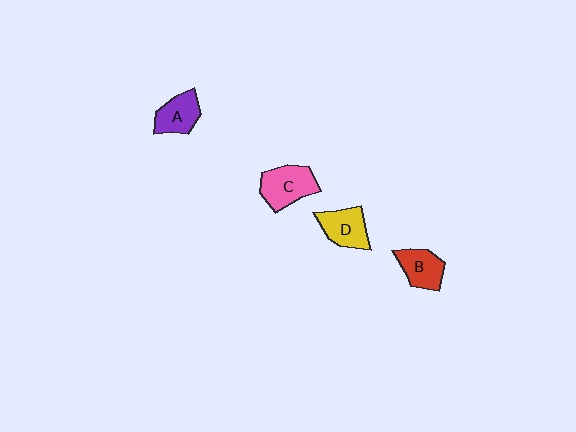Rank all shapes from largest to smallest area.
From largest to smallest: C (pink), D (yellow), A (purple), B (red).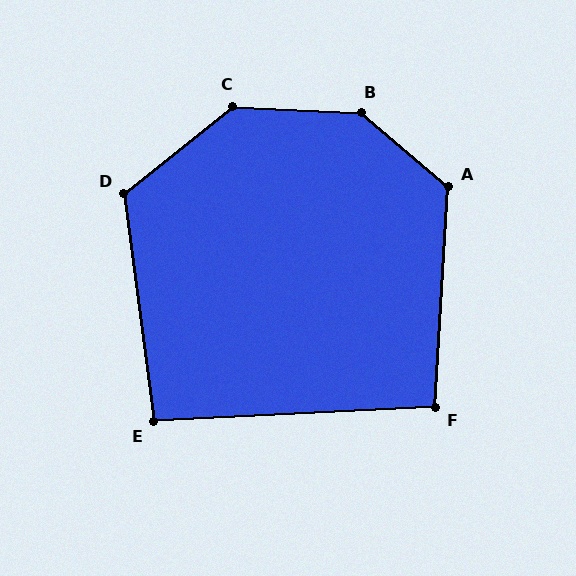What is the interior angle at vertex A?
Approximately 127 degrees (obtuse).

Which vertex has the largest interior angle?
B, at approximately 143 degrees.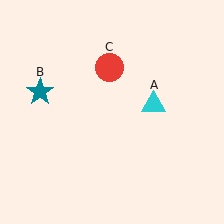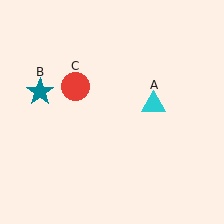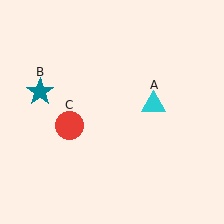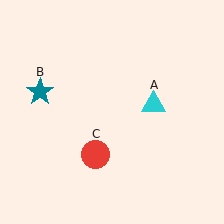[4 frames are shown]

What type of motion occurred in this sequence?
The red circle (object C) rotated counterclockwise around the center of the scene.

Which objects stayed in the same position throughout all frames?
Cyan triangle (object A) and teal star (object B) remained stationary.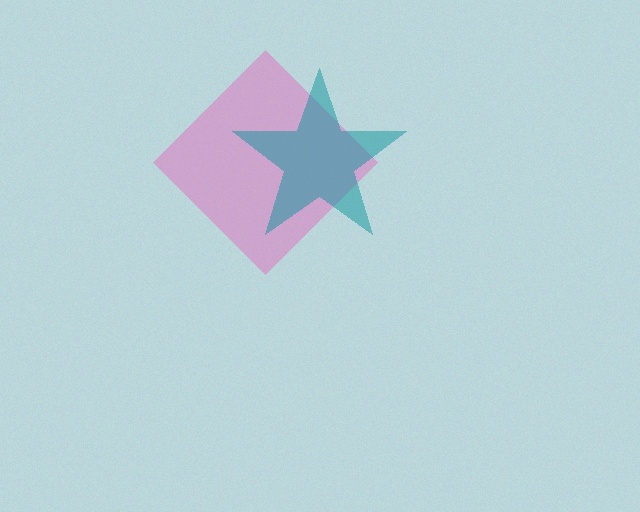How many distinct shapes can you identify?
There are 2 distinct shapes: a pink diamond, a teal star.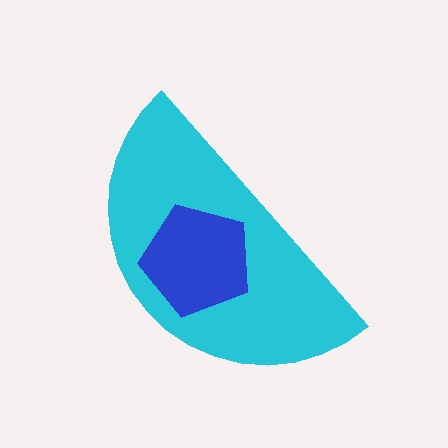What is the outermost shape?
The cyan semicircle.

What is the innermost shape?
The blue pentagon.